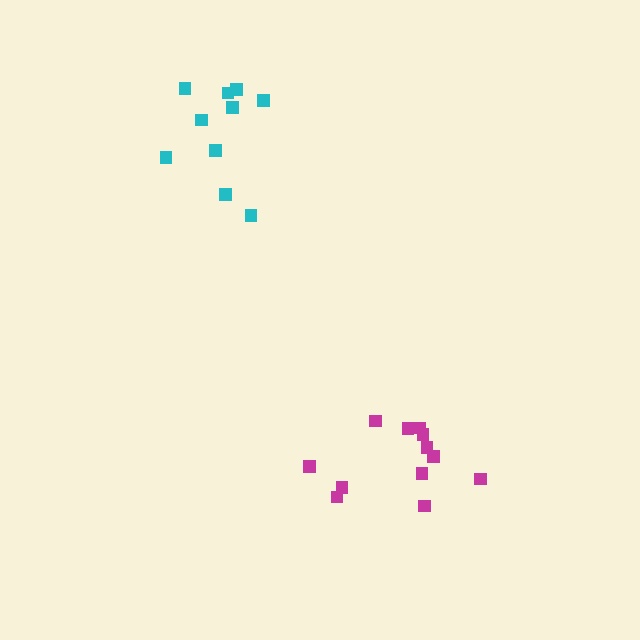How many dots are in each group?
Group 1: 10 dots, Group 2: 12 dots (22 total).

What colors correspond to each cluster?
The clusters are colored: cyan, magenta.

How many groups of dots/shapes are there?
There are 2 groups.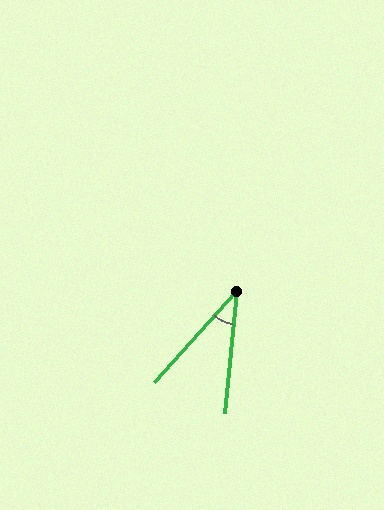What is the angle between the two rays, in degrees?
Approximately 36 degrees.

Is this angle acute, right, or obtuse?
It is acute.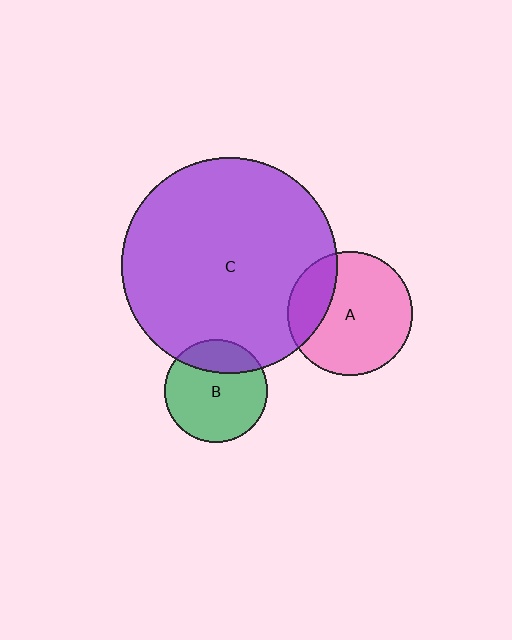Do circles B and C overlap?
Yes.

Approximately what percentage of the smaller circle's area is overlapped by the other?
Approximately 25%.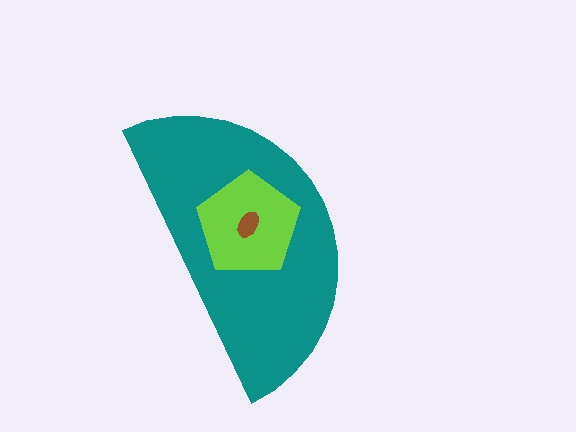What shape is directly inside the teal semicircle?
The lime pentagon.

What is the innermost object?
The brown ellipse.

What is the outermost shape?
The teal semicircle.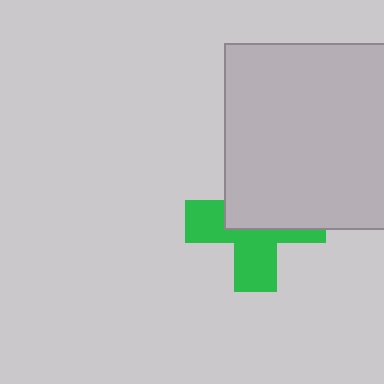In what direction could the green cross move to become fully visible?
The green cross could move down. That would shift it out from behind the light gray square entirely.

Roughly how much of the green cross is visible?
About half of it is visible (roughly 50%).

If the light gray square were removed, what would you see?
You would see the complete green cross.